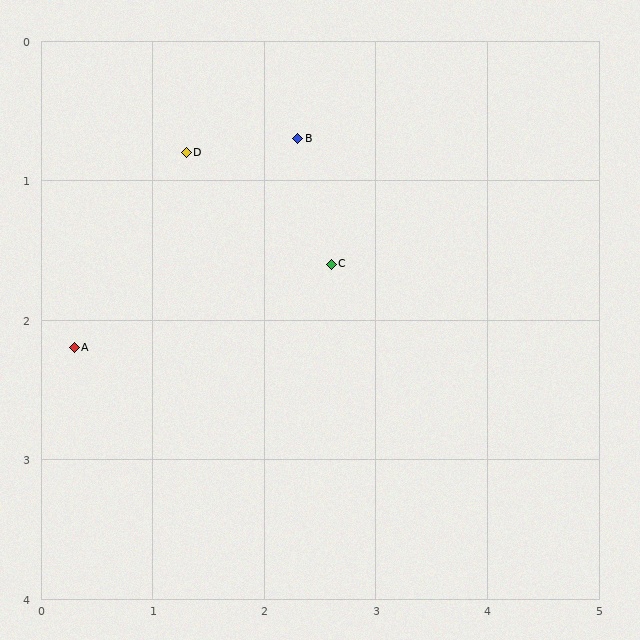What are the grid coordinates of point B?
Point B is at approximately (2.3, 0.7).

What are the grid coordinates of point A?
Point A is at approximately (0.3, 2.2).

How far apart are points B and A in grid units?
Points B and A are about 2.5 grid units apart.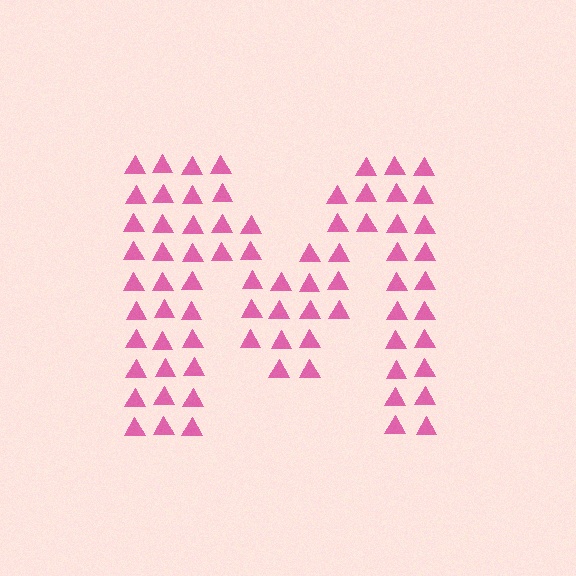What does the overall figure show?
The overall figure shows the letter M.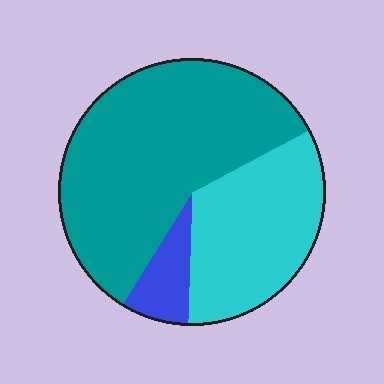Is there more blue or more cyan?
Cyan.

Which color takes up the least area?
Blue, at roughly 10%.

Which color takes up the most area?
Teal, at roughly 60%.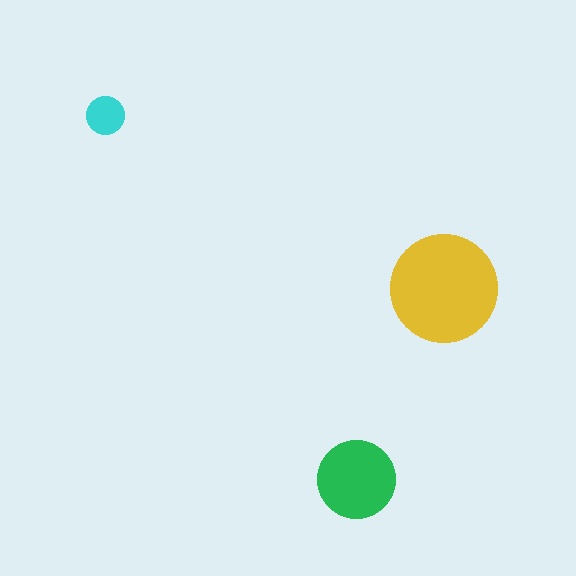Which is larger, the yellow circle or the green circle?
The yellow one.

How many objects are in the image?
There are 3 objects in the image.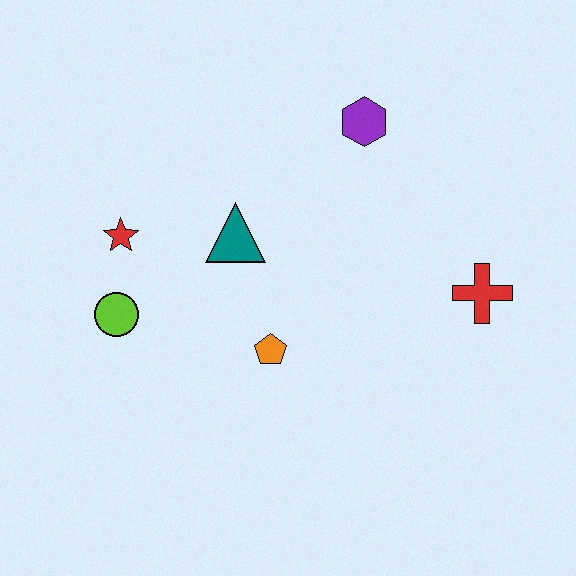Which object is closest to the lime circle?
The red star is closest to the lime circle.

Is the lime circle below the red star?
Yes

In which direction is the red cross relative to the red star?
The red cross is to the right of the red star.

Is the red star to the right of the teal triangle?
No